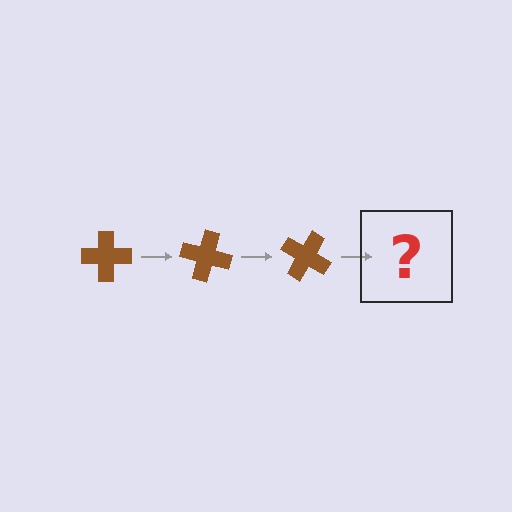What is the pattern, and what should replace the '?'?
The pattern is that the cross rotates 15 degrees each step. The '?' should be a brown cross rotated 45 degrees.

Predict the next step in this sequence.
The next step is a brown cross rotated 45 degrees.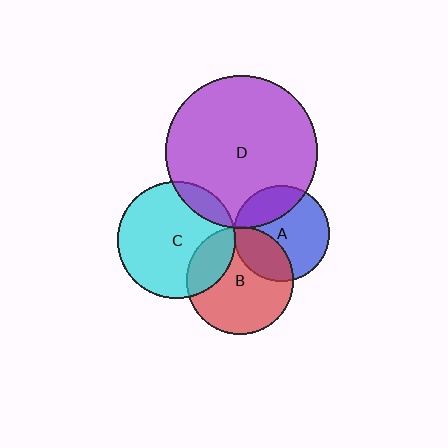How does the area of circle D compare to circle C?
Approximately 1.7 times.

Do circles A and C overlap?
Yes.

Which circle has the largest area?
Circle D (purple).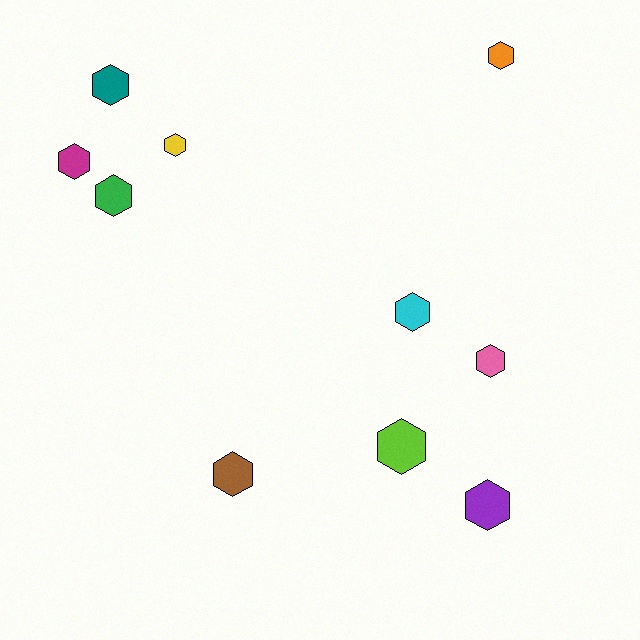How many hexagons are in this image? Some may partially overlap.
There are 10 hexagons.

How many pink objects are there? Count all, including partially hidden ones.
There is 1 pink object.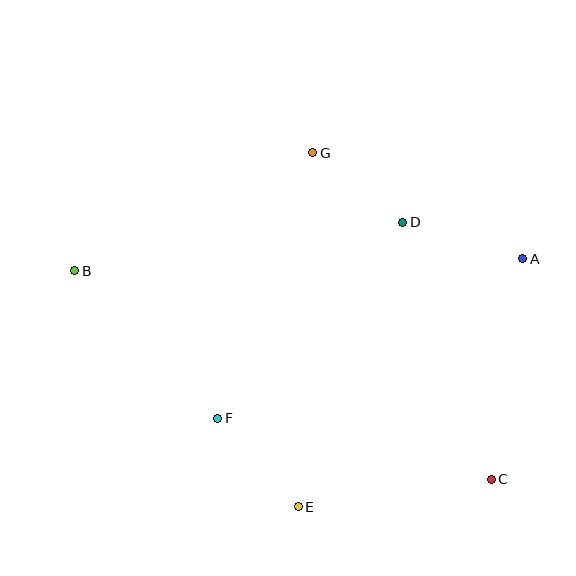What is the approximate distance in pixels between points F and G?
The distance between F and G is approximately 282 pixels.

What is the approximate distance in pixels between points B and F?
The distance between B and F is approximately 206 pixels.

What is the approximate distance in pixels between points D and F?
The distance between D and F is approximately 269 pixels.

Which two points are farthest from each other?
Points B and C are farthest from each other.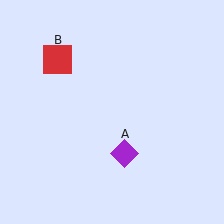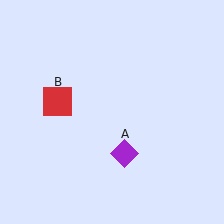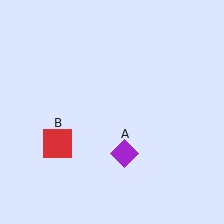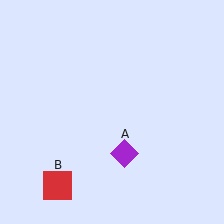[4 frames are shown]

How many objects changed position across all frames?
1 object changed position: red square (object B).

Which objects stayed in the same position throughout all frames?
Purple diamond (object A) remained stationary.